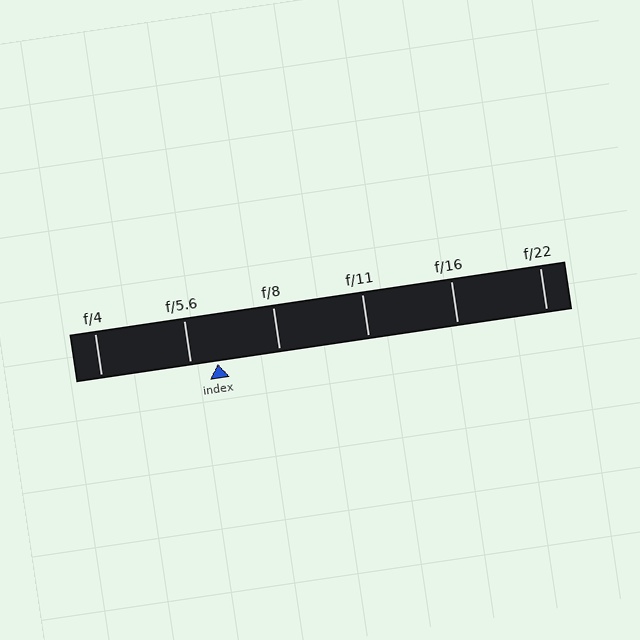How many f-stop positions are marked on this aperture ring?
There are 6 f-stop positions marked.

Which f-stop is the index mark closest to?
The index mark is closest to f/5.6.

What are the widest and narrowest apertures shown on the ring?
The widest aperture shown is f/4 and the narrowest is f/22.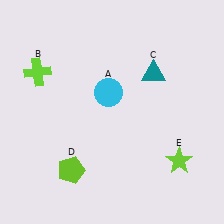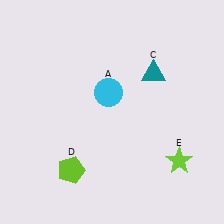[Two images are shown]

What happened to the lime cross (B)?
The lime cross (B) was removed in Image 2. It was in the top-left area of Image 1.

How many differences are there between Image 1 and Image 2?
There is 1 difference between the two images.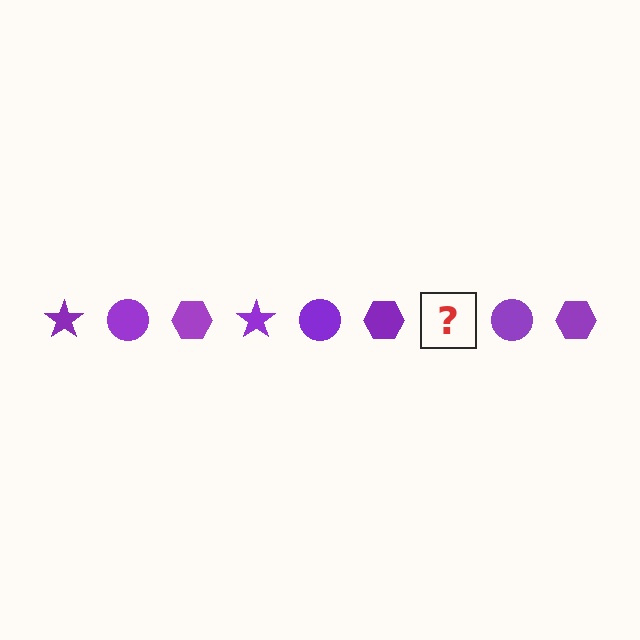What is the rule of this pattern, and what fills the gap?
The rule is that the pattern cycles through star, circle, hexagon shapes in purple. The gap should be filled with a purple star.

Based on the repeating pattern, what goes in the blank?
The blank should be a purple star.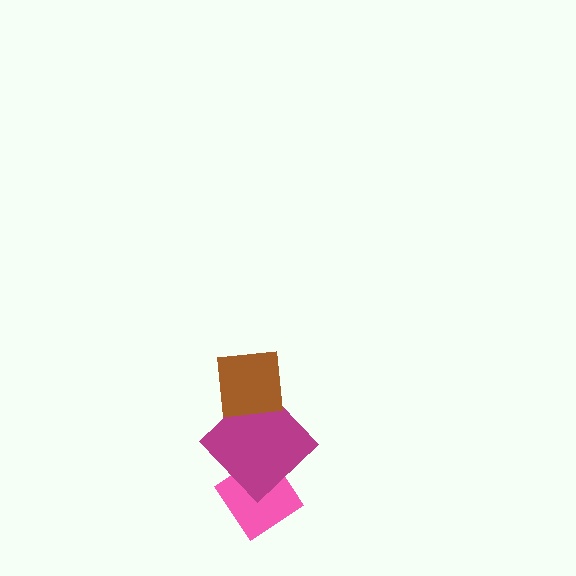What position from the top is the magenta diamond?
The magenta diamond is 2nd from the top.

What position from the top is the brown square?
The brown square is 1st from the top.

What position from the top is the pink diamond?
The pink diamond is 3rd from the top.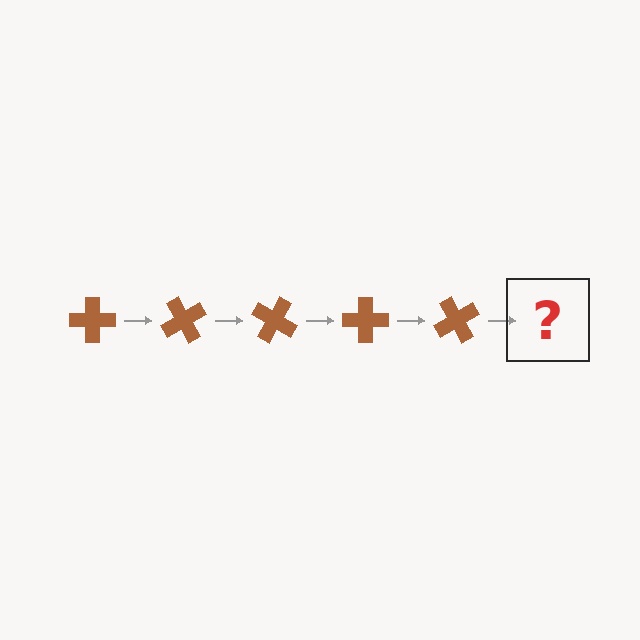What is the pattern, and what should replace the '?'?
The pattern is that the cross rotates 60 degrees each step. The '?' should be a brown cross rotated 300 degrees.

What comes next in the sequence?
The next element should be a brown cross rotated 300 degrees.